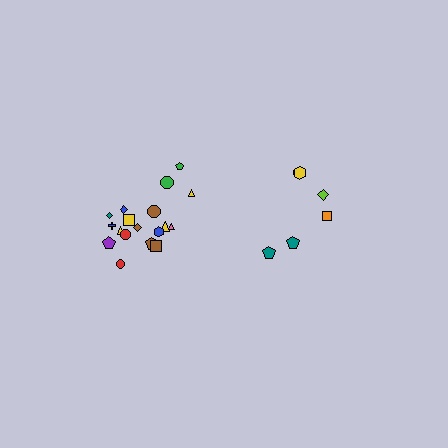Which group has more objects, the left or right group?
The left group.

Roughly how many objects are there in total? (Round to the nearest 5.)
Roughly 25 objects in total.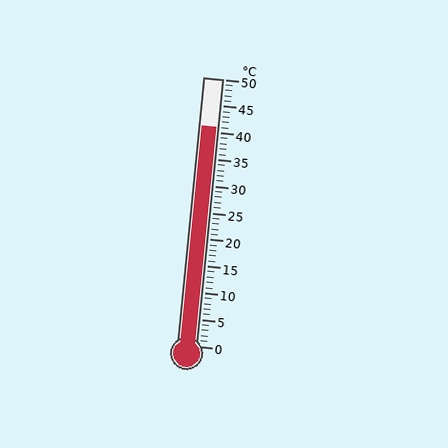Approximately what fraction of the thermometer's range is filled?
The thermometer is filled to approximately 80% of its range.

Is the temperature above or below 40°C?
The temperature is above 40°C.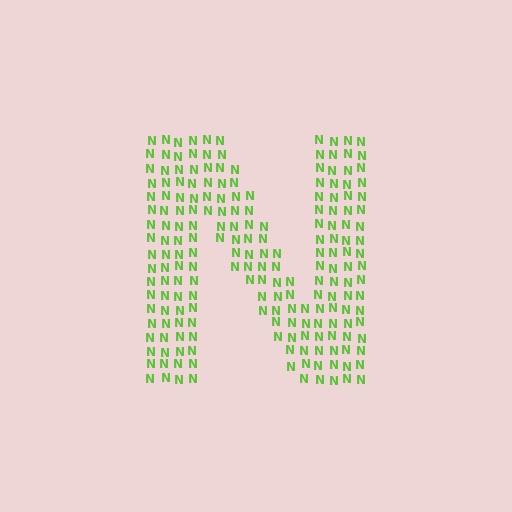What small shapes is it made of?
It is made of small letter N's.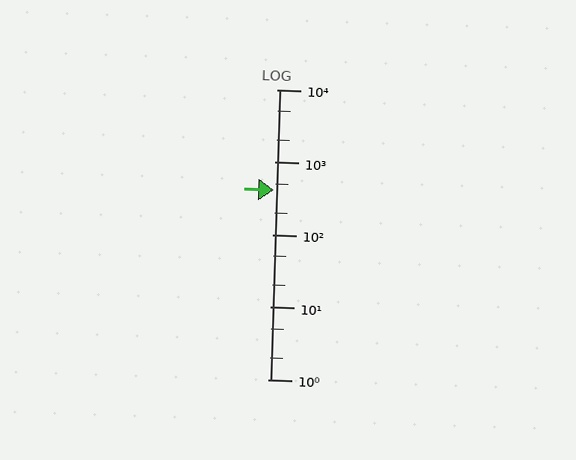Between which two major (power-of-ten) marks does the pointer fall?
The pointer is between 100 and 1000.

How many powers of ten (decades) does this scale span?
The scale spans 4 decades, from 1 to 10000.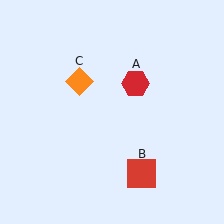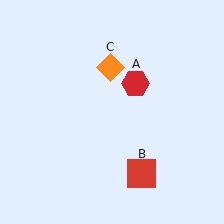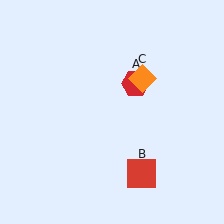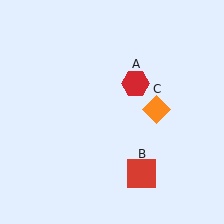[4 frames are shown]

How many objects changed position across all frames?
1 object changed position: orange diamond (object C).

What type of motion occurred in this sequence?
The orange diamond (object C) rotated clockwise around the center of the scene.